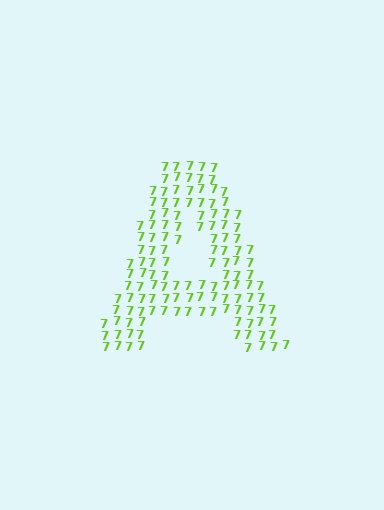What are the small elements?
The small elements are digit 7's.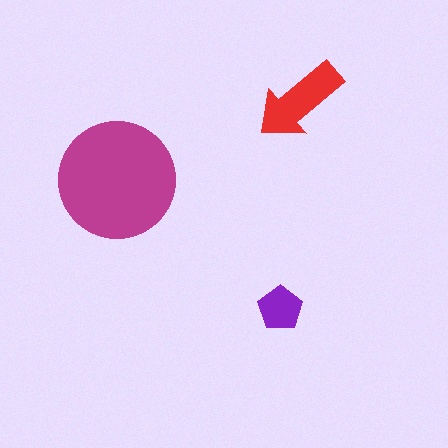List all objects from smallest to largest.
The purple pentagon, the red arrow, the magenta circle.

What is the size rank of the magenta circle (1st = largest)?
1st.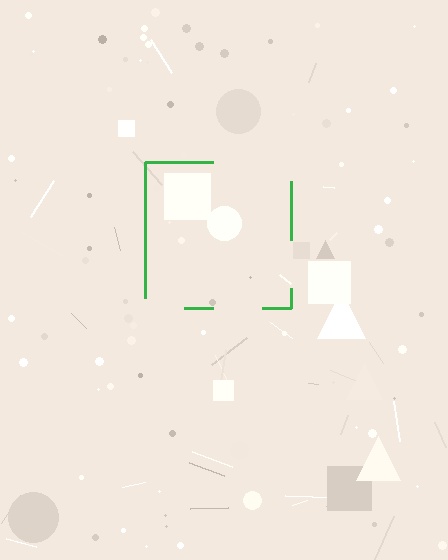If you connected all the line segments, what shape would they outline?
They would outline a square.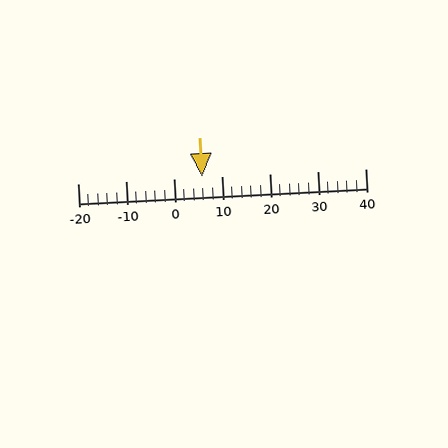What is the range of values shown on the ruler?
The ruler shows values from -20 to 40.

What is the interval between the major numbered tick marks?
The major tick marks are spaced 10 units apart.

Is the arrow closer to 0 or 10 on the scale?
The arrow is closer to 10.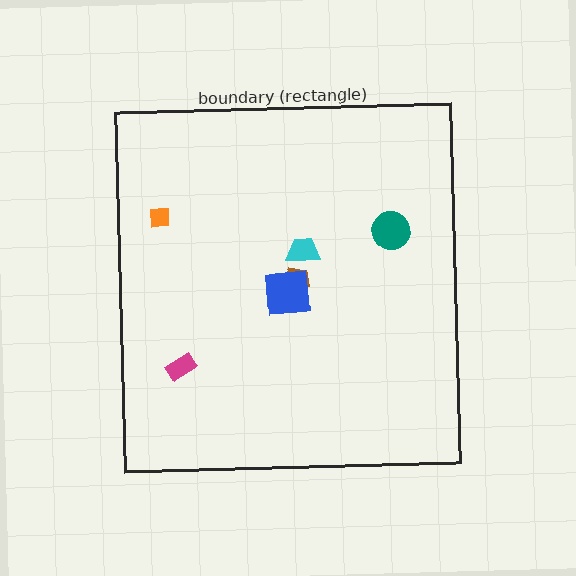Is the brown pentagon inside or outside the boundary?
Inside.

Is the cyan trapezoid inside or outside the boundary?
Inside.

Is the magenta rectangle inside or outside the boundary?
Inside.